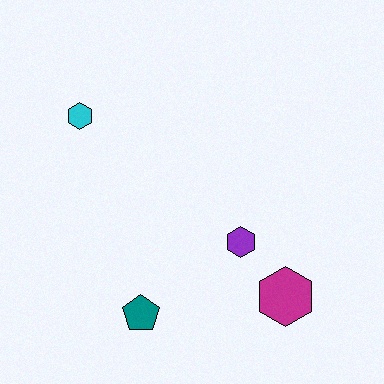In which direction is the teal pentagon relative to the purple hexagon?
The teal pentagon is to the left of the purple hexagon.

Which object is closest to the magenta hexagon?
The purple hexagon is closest to the magenta hexagon.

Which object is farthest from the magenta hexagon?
The cyan hexagon is farthest from the magenta hexagon.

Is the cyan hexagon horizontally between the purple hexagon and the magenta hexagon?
No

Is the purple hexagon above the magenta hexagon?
Yes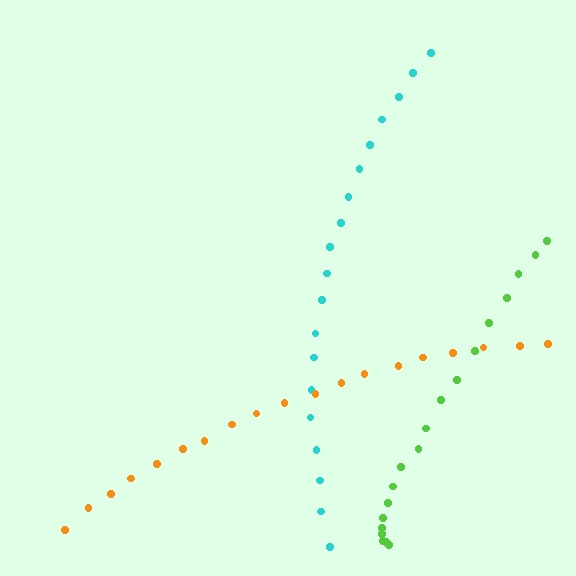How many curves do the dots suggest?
There are 3 distinct paths.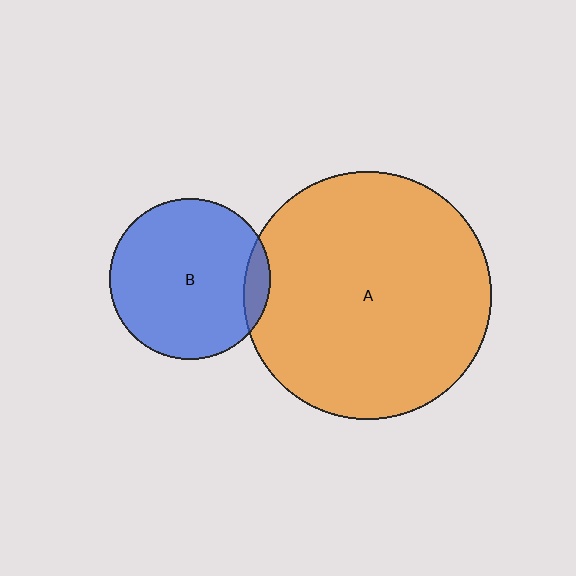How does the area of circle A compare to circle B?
Approximately 2.4 times.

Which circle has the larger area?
Circle A (orange).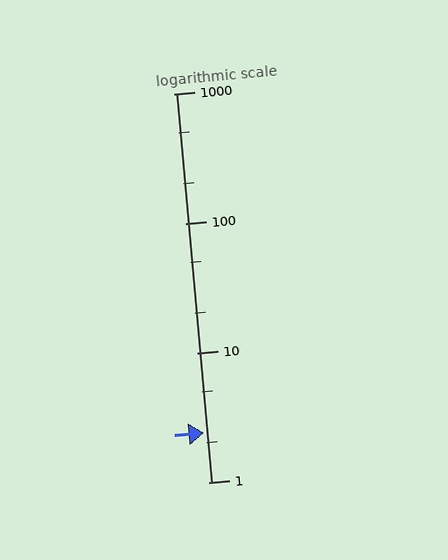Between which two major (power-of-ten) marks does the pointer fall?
The pointer is between 1 and 10.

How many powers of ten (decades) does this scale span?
The scale spans 3 decades, from 1 to 1000.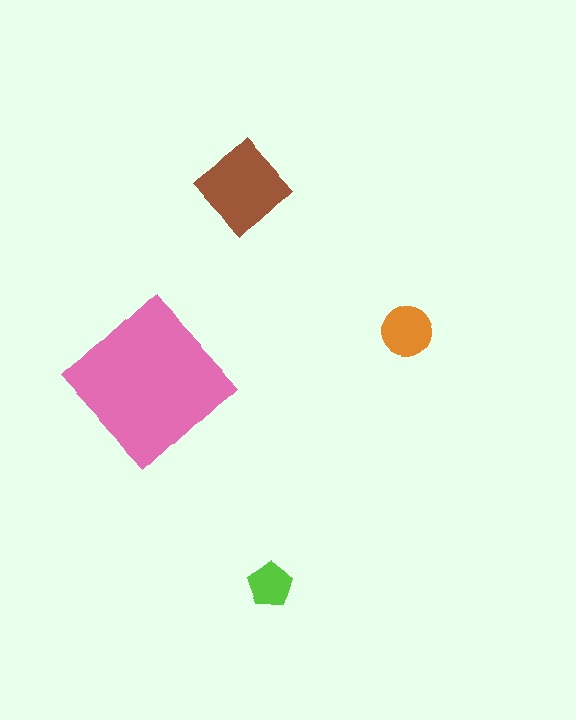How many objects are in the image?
There are 4 objects in the image.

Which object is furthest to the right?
The orange circle is rightmost.